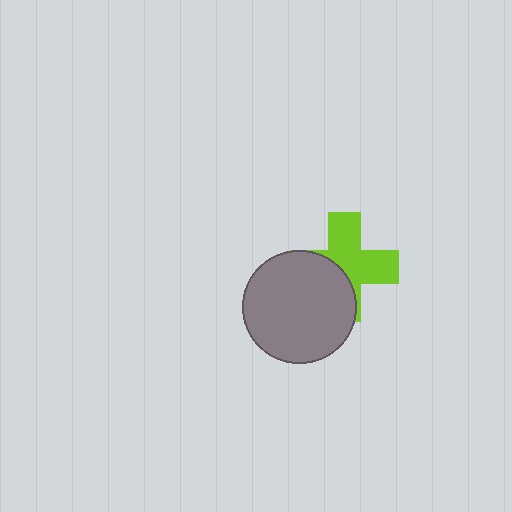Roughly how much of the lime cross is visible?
About half of it is visible (roughly 58%).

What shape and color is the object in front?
The object in front is a gray circle.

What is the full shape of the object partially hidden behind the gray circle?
The partially hidden object is a lime cross.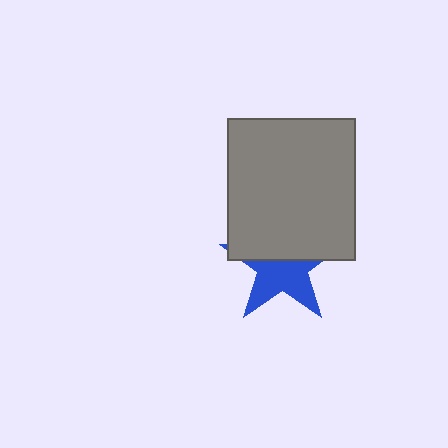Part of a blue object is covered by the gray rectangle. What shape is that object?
It is a star.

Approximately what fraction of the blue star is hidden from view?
Roughly 49% of the blue star is hidden behind the gray rectangle.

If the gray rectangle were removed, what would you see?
You would see the complete blue star.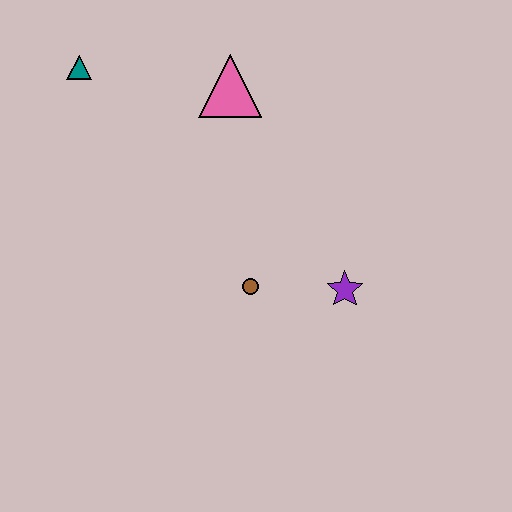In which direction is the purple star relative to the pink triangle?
The purple star is below the pink triangle.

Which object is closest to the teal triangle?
The pink triangle is closest to the teal triangle.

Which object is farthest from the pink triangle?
The purple star is farthest from the pink triangle.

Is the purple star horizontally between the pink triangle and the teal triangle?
No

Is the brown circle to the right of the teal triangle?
Yes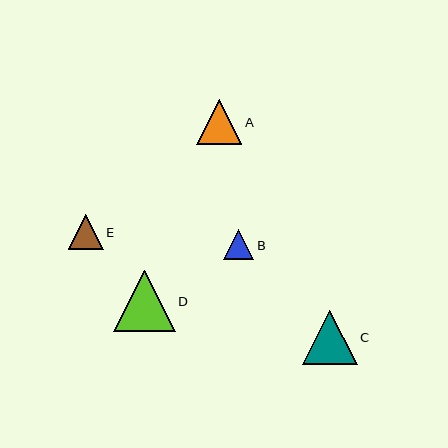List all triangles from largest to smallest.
From largest to smallest: D, C, A, E, B.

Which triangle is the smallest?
Triangle B is the smallest with a size of approximately 30 pixels.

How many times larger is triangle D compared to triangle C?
Triangle D is approximately 1.1 times the size of triangle C.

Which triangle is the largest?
Triangle D is the largest with a size of approximately 62 pixels.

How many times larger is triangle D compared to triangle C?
Triangle D is approximately 1.1 times the size of triangle C.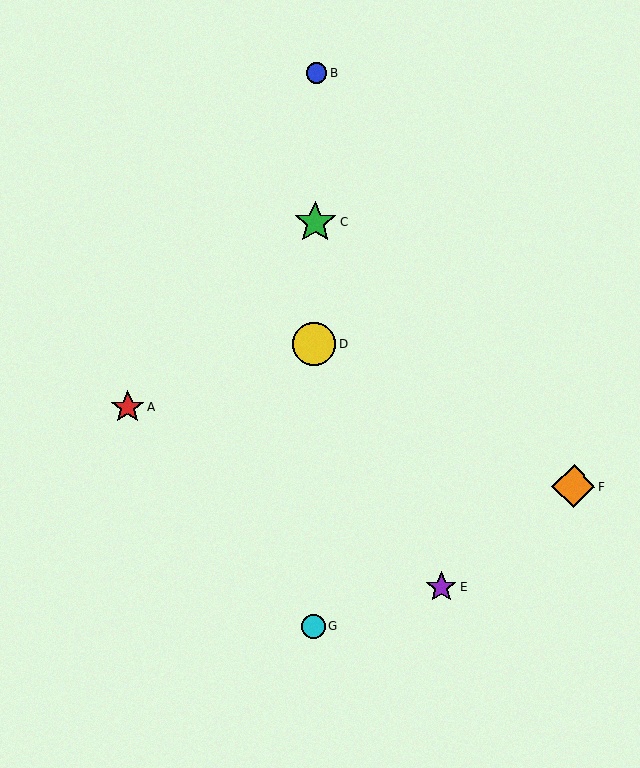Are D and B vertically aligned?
Yes, both are at x≈315.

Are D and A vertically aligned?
No, D is at x≈315 and A is at x≈128.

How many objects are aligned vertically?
4 objects (B, C, D, G) are aligned vertically.